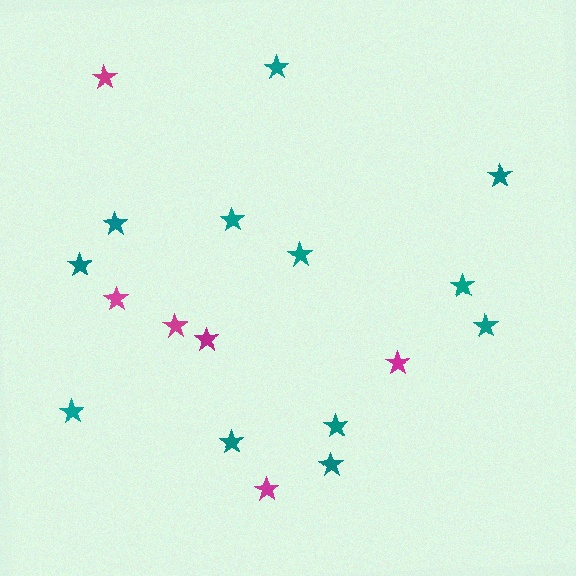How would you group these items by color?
There are 2 groups: one group of teal stars (12) and one group of magenta stars (6).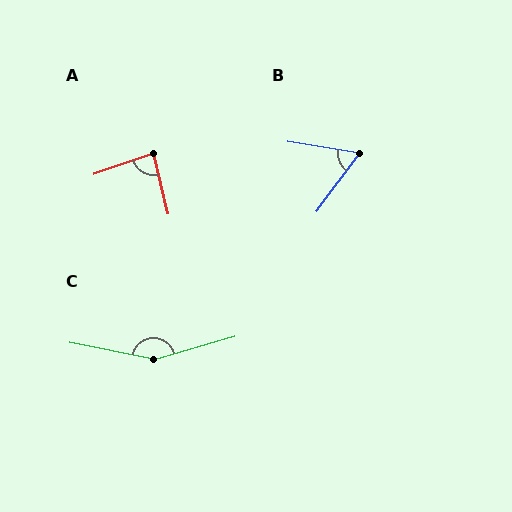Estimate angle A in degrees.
Approximately 84 degrees.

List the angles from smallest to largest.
B (63°), A (84°), C (152°).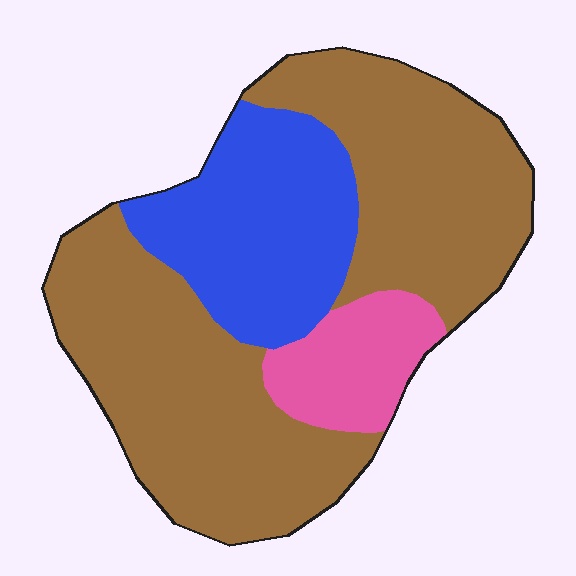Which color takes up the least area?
Pink, at roughly 10%.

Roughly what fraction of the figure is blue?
Blue covers around 25% of the figure.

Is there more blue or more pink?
Blue.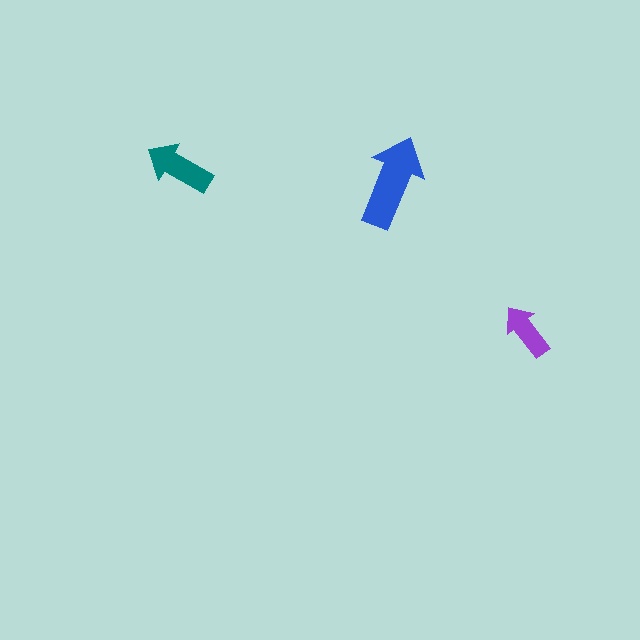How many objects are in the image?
There are 3 objects in the image.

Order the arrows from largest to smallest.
the blue one, the teal one, the purple one.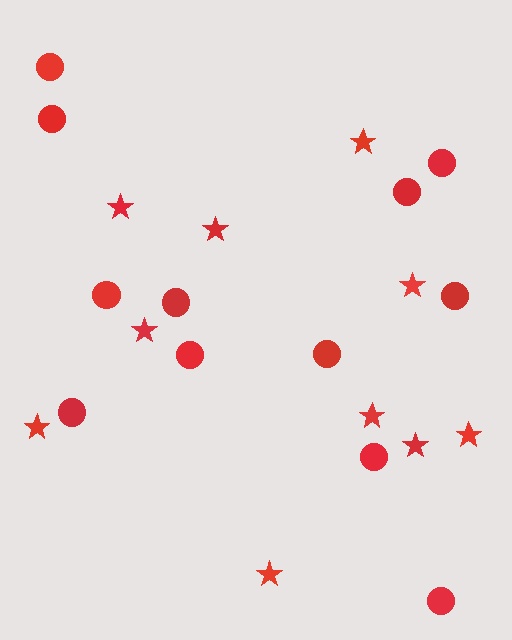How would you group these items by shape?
There are 2 groups: one group of circles (12) and one group of stars (10).